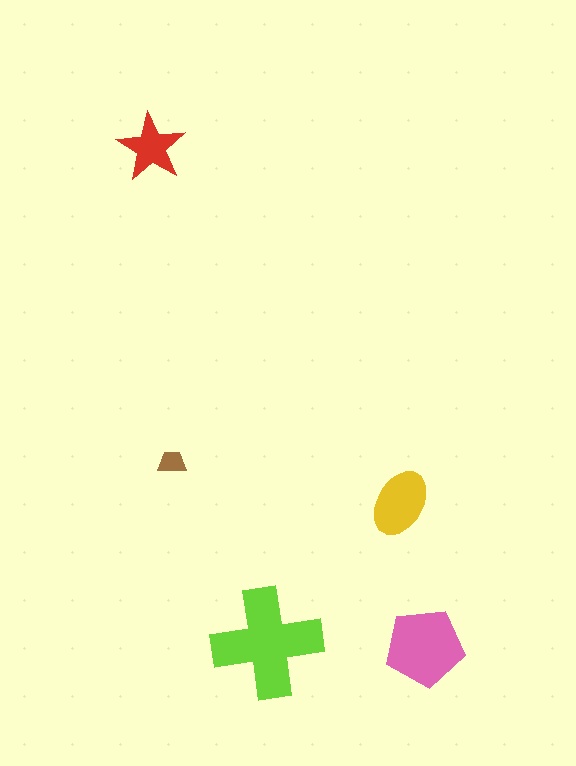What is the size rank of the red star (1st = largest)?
4th.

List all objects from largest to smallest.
The lime cross, the pink pentagon, the yellow ellipse, the red star, the brown trapezoid.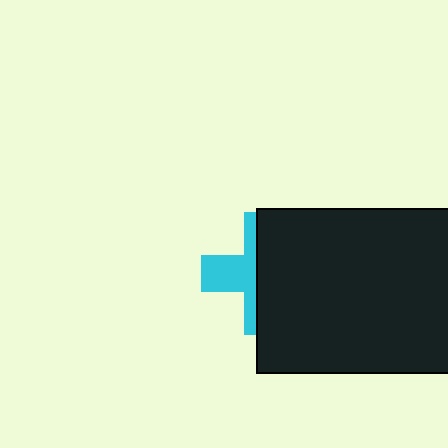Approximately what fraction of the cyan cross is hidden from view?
Roughly 62% of the cyan cross is hidden behind the black rectangle.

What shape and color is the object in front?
The object in front is a black rectangle.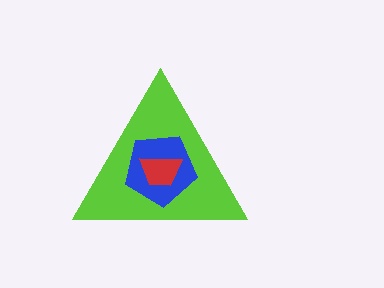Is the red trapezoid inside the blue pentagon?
Yes.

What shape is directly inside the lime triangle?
The blue pentagon.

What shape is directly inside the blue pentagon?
The red trapezoid.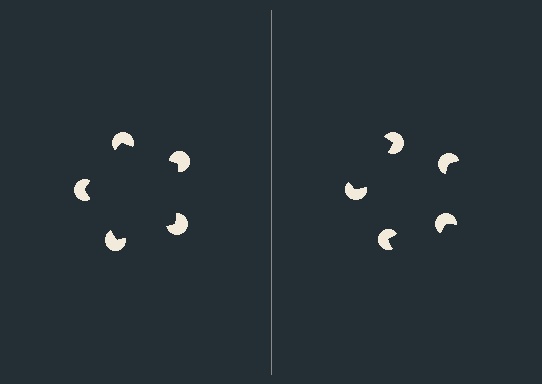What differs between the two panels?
The pac-man discs are positioned identically on both sides; only the wedge orientations differ. On the left they align to a pentagon; on the right they are misaligned.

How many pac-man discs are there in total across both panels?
10 — 5 on each side.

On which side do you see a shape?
An illusory pentagon appears on the left side. On the right side the wedge cuts are rotated, so no coherent shape forms.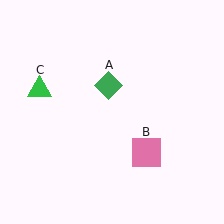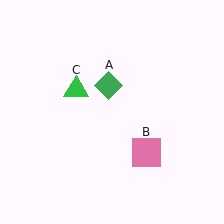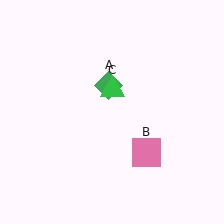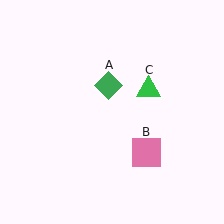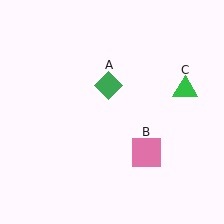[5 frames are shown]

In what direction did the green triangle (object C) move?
The green triangle (object C) moved right.